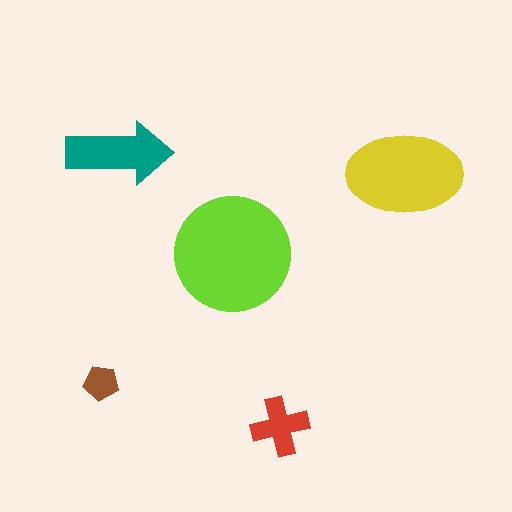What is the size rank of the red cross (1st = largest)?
4th.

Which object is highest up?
The teal arrow is topmost.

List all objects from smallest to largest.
The brown pentagon, the red cross, the teal arrow, the yellow ellipse, the lime circle.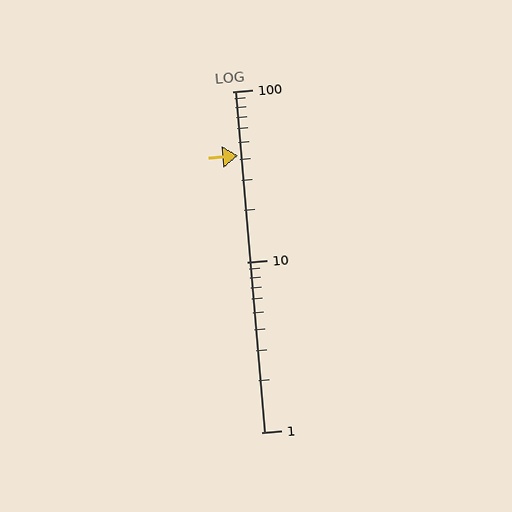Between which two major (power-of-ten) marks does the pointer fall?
The pointer is between 10 and 100.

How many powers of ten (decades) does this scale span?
The scale spans 2 decades, from 1 to 100.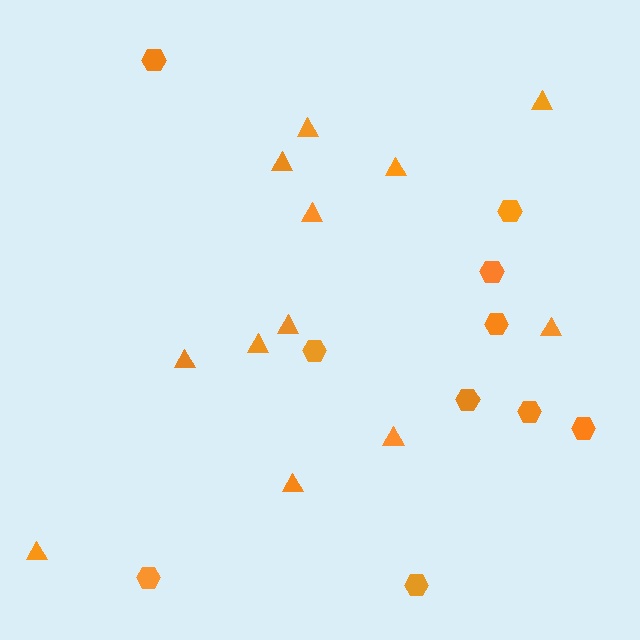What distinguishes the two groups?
There are 2 groups: one group of hexagons (10) and one group of triangles (12).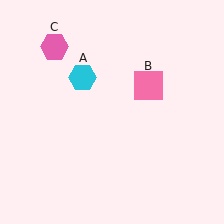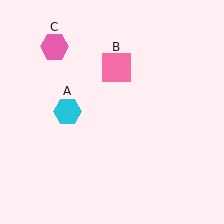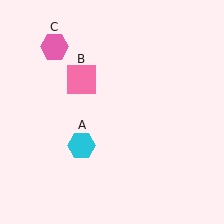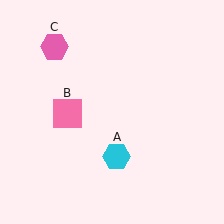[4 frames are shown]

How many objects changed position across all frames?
2 objects changed position: cyan hexagon (object A), pink square (object B).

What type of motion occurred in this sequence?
The cyan hexagon (object A), pink square (object B) rotated counterclockwise around the center of the scene.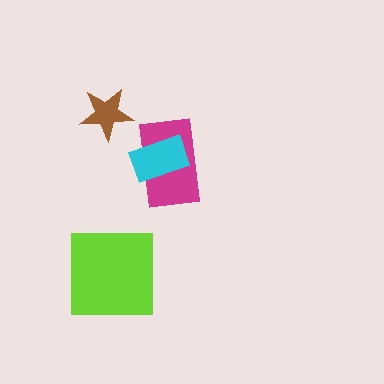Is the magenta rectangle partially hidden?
Yes, it is partially covered by another shape.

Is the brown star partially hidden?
No, no other shape covers it.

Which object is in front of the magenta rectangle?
The cyan rectangle is in front of the magenta rectangle.